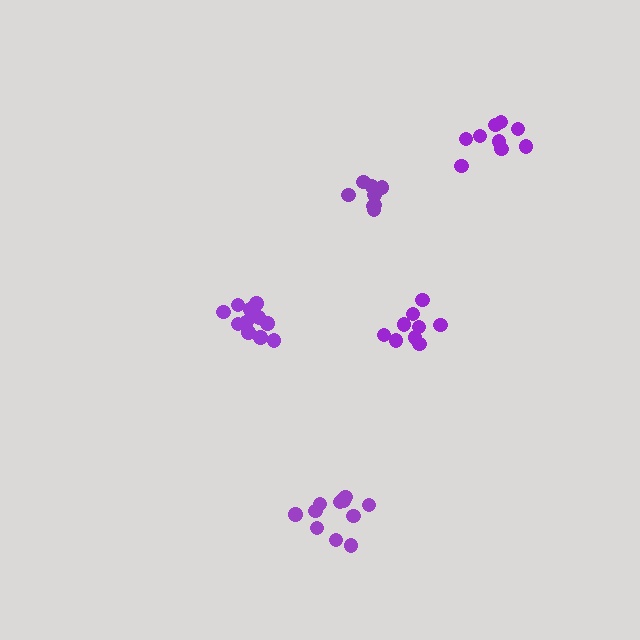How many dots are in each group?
Group 1: 11 dots, Group 2: 8 dots, Group 3: 9 dots, Group 4: 12 dots, Group 5: 9 dots (49 total).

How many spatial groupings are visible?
There are 5 spatial groupings.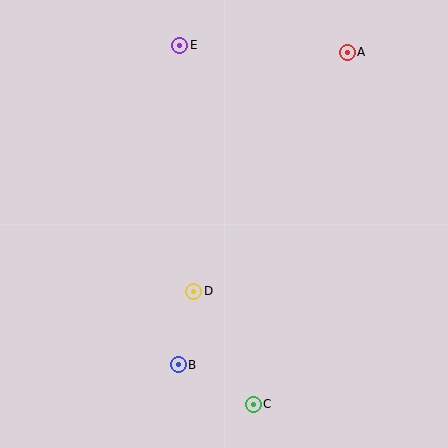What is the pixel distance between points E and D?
The distance between E and D is 246 pixels.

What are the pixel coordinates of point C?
Point C is at (253, 404).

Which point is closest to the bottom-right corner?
Point C is closest to the bottom-right corner.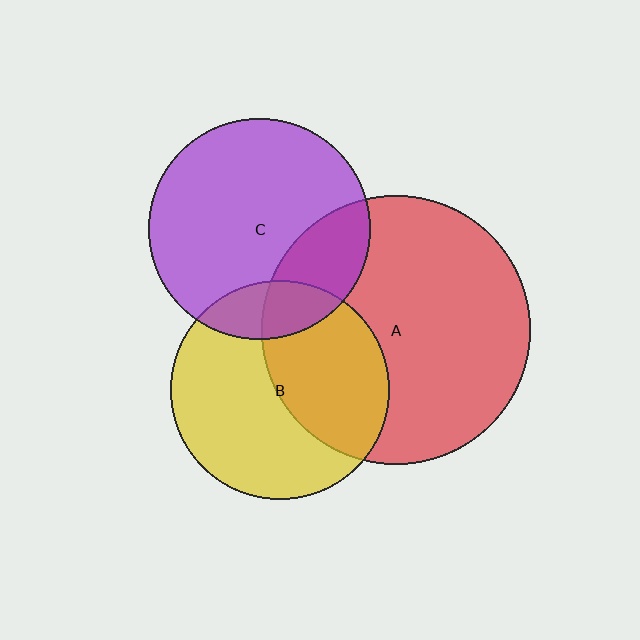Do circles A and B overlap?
Yes.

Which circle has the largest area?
Circle A (red).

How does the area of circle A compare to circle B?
Approximately 1.5 times.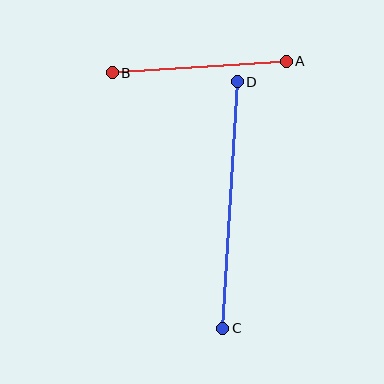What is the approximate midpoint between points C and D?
The midpoint is at approximately (230, 205) pixels.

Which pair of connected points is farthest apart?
Points C and D are farthest apart.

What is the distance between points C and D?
The distance is approximately 247 pixels.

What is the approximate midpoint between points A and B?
The midpoint is at approximately (199, 67) pixels.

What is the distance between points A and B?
The distance is approximately 174 pixels.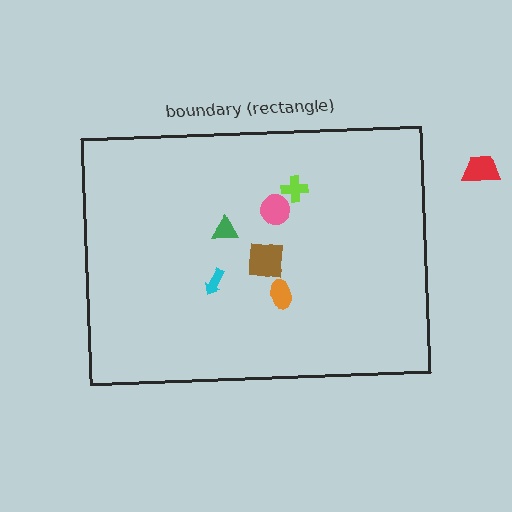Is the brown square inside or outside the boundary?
Inside.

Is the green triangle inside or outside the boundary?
Inside.